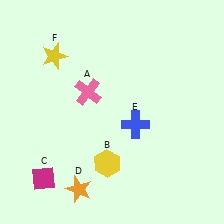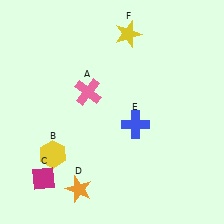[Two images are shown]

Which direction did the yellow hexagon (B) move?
The yellow hexagon (B) moved left.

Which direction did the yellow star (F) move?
The yellow star (F) moved right.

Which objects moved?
The objects that moved are: the yellow hexagon (B), the yellow star (F).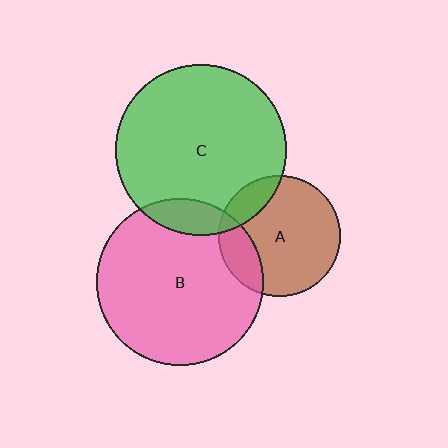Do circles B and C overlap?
Yes.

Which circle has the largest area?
Circle C (green).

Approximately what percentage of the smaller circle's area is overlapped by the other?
Approximately 10%.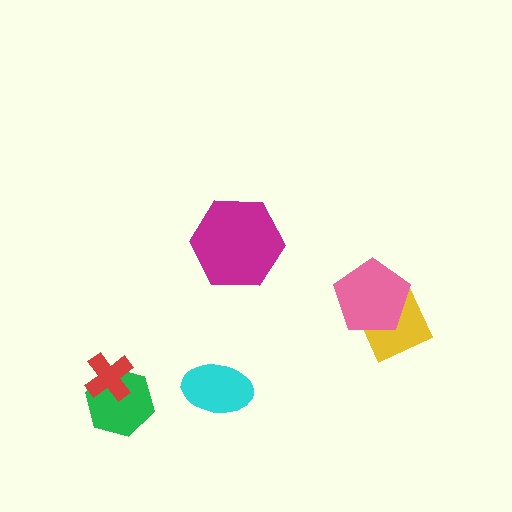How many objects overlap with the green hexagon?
1 object overlaps with the green hexagon.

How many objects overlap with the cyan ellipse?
0 objects overlap with the cyan ellipse.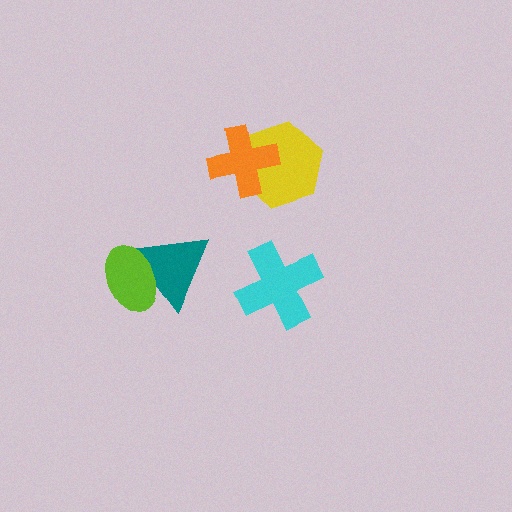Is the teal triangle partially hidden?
Yes, it is partially covered by another shape.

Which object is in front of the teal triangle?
The lime ellipse is in front of the teal triangle.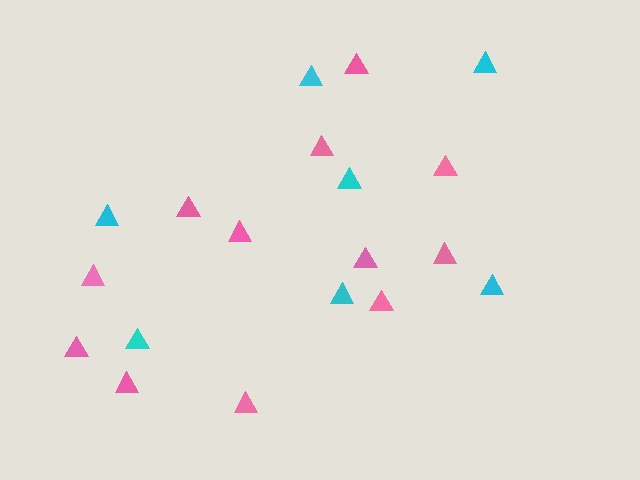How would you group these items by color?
There are 2 groups: one group of pink triangles (12) and one group of cyan triangles (7).